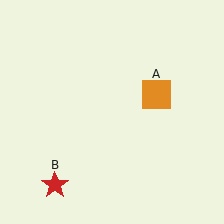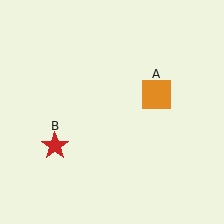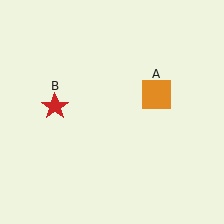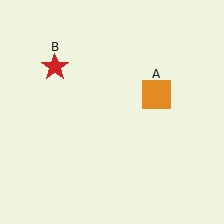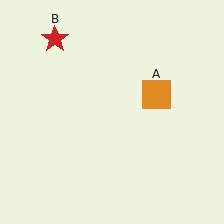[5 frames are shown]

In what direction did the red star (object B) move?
The red star (object B) moved up.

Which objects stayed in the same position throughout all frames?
Orange square (object A) remained stationary.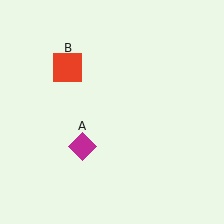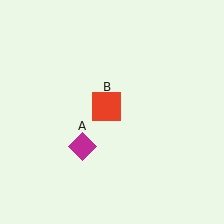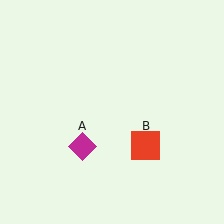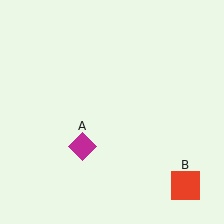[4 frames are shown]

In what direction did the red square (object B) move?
The red square (object B) moved down and to the right.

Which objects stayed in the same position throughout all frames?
Magenta diamond (object A) remained stationary.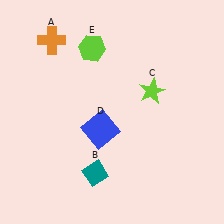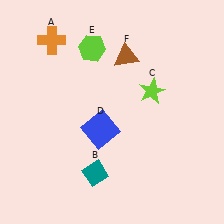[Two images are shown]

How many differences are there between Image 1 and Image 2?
There is 1 difference between the two images.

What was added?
A brown triangle (F) was added in Image 2.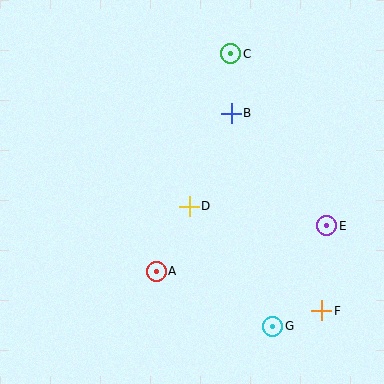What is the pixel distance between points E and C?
The distance between E and C is 197 pixels.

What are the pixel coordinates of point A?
Point A is at (156, 271).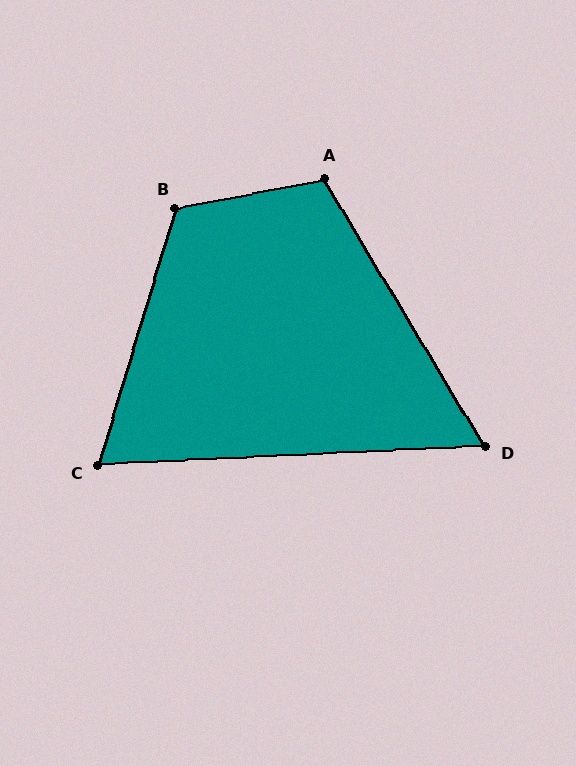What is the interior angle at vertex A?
Approximately 110 degrees (obtuse).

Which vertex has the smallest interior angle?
D, at approximately 62 degrees.